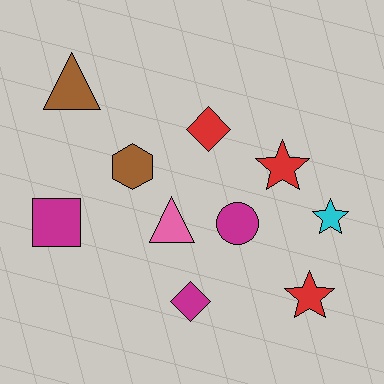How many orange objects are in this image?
There are no orange objects.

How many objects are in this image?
There are 10 objects.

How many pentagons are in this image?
There are no pentagons.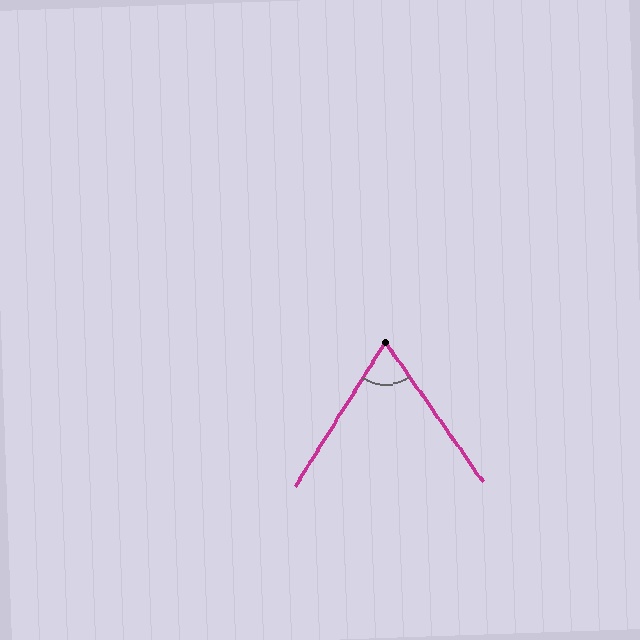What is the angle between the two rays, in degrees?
Approximately 67 degrees.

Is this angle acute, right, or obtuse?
It is acute.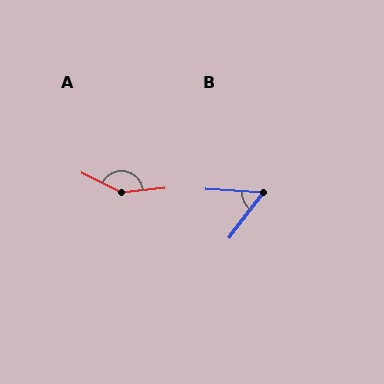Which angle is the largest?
A, at approximately 148 degrees.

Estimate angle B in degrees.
Approximately 57 degrees.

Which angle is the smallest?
B, at approximately 57 degrees.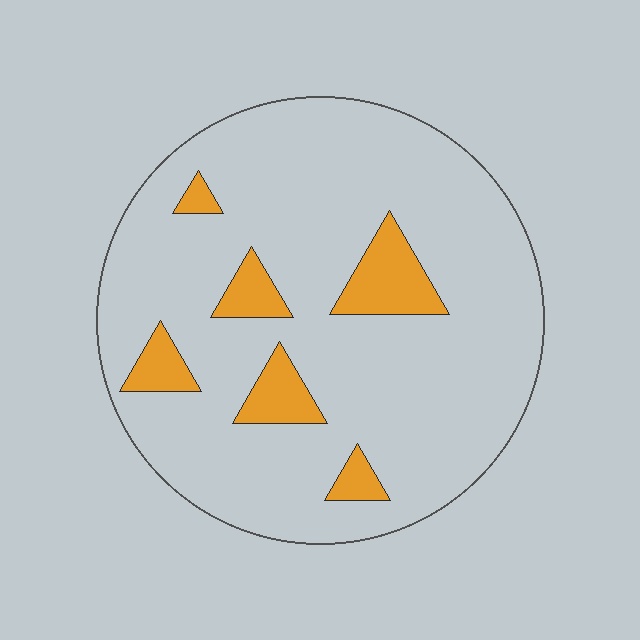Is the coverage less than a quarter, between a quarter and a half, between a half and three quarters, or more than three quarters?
Less than a quarter.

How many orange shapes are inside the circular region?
6.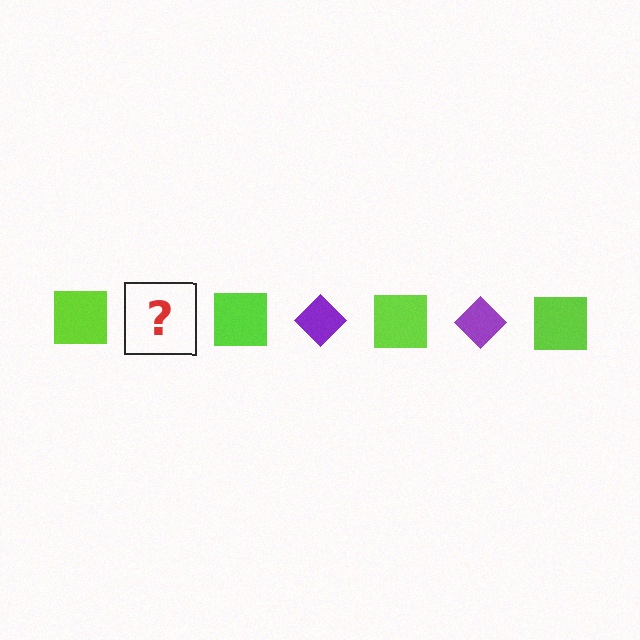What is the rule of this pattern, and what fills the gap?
The rule is that the pattern alternates between lime square and purple diamond. The gap should be filled with a purple diamond.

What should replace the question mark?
The question mark should be replaced with a purple diamond.